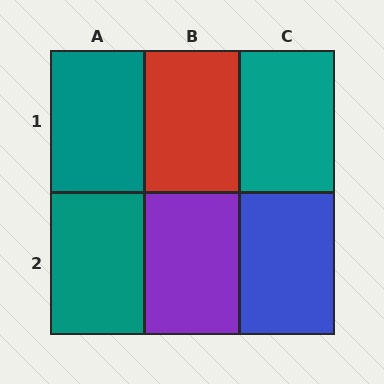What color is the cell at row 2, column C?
Blue.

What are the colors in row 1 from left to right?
Teal, red, teal.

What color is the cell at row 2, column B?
Purple.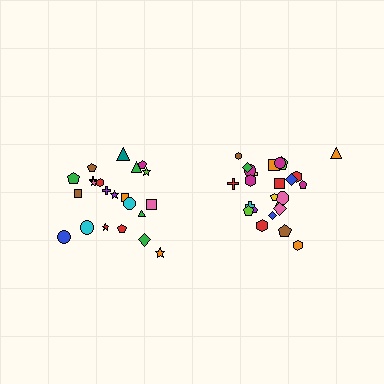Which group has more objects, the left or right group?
The right group.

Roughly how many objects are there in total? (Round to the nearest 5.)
Roughly 45 objects in total.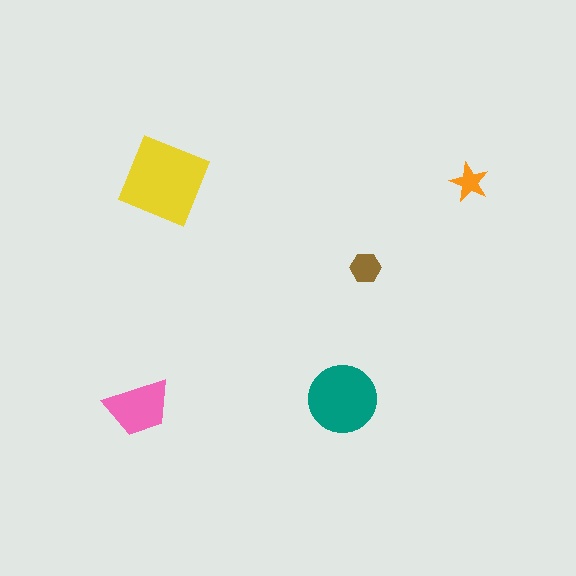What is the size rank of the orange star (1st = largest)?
5th.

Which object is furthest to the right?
The orange star is rightmost.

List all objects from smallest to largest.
The orange star, the brown hexagon, the pink trapezoid, the teal circle, the yellow diamond.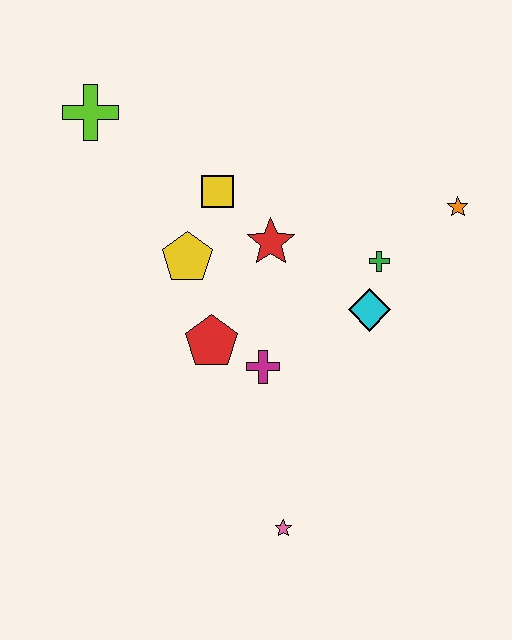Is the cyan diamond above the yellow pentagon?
No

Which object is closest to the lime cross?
The yellow square is closest to the lime cross.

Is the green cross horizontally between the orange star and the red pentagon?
Yes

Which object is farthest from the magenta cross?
The lime cross is farthest from the magenta cross.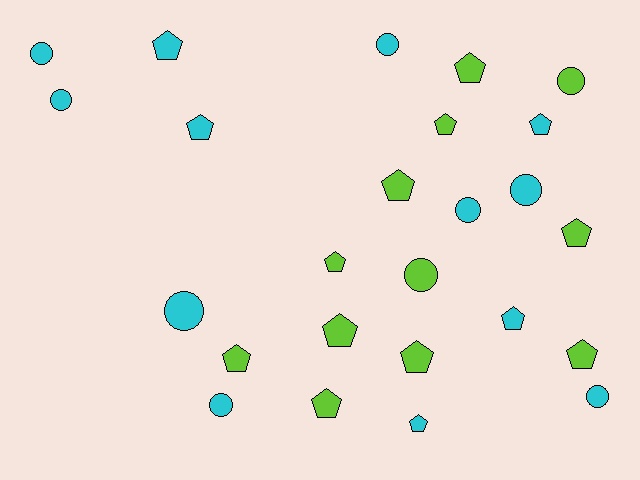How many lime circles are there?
There are 2 lime circles.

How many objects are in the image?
There are 25 objects.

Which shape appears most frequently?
Pentagon, with 15 objects.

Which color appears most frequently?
Cyan, with 13 objects.